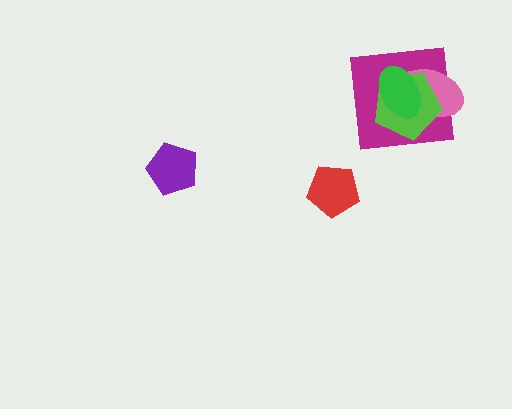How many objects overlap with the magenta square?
3 objects overlap with the magenta square.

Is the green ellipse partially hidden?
No, no other shape covers it.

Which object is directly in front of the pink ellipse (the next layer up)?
The lime pentagon is directly in front of the pink ellipse.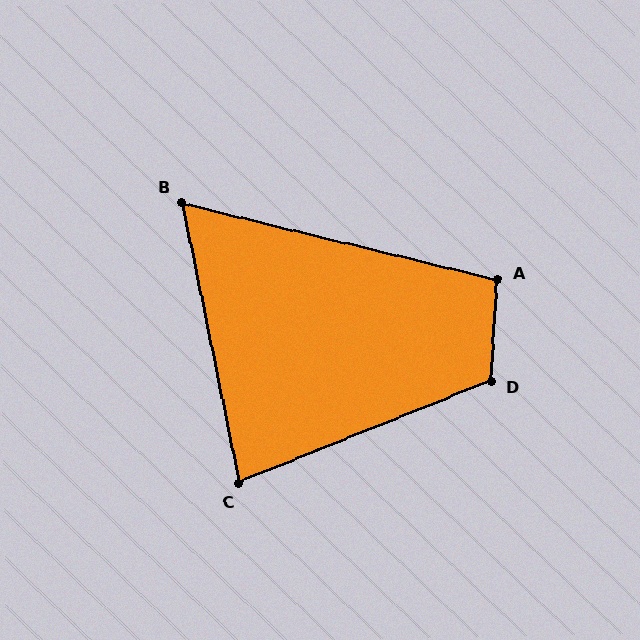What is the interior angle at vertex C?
Approximately 80 degrees (acute).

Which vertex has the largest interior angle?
D, at approximately 115 degrees.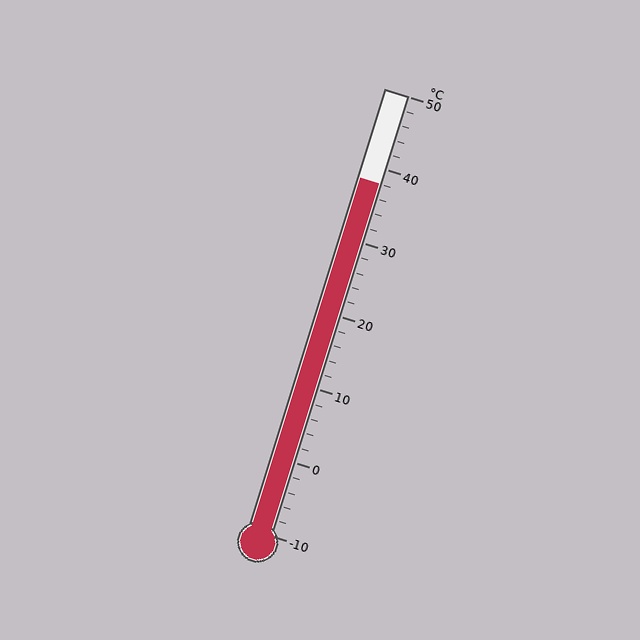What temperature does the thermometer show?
The thermometer shows approximately 38°C.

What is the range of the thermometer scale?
The thermometer scale ranges from -10°C to 50°C.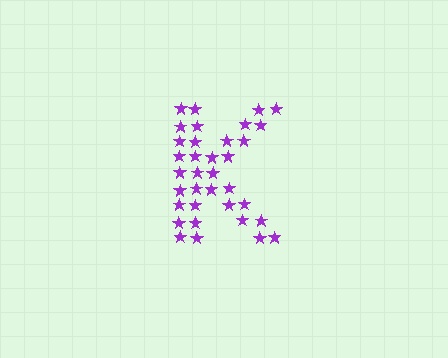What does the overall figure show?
The overall figure shows the letter K.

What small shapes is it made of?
It is made of small stars.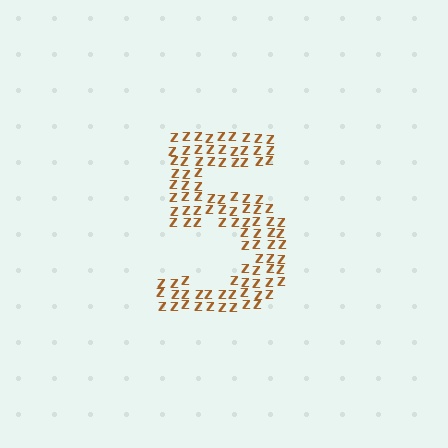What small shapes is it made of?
It is made of small letter Z's.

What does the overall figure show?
The overall figure shows the digit 5.